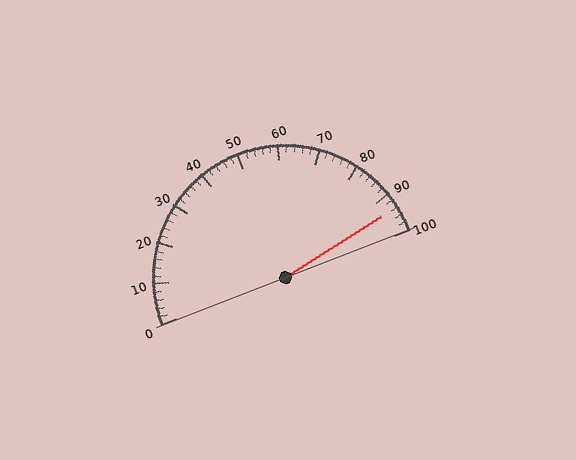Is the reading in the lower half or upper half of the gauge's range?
The reading is in the upper half of the range (0 to 100).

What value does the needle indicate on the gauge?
The needle indicates approximately 94.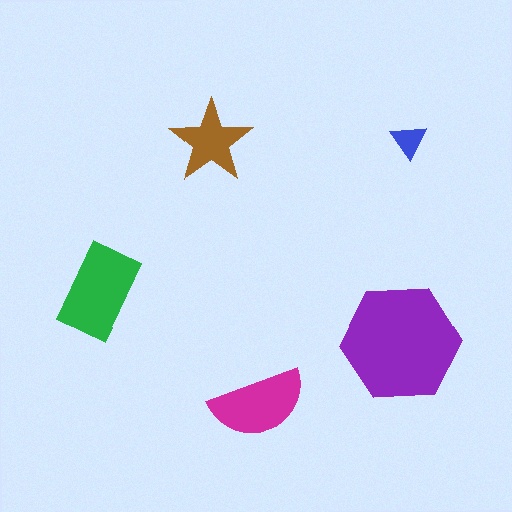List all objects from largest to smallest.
The purple hexagon, the green rectangle, the magenta semicircle, the brown star, the blue triangle.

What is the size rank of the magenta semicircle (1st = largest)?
3rd.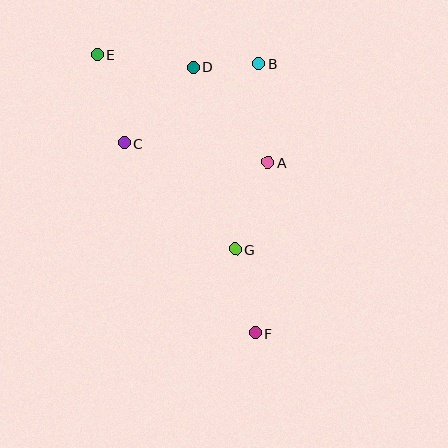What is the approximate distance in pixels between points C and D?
The distance between C and D is approximately 102 pixels.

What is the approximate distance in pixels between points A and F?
The distance between A and F is approximately 171 pixels.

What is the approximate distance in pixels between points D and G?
The distance between D and G is approximately 187 pixels.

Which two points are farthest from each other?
Points E and F are farthest from each other.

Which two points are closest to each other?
Points B and D are closest to each other.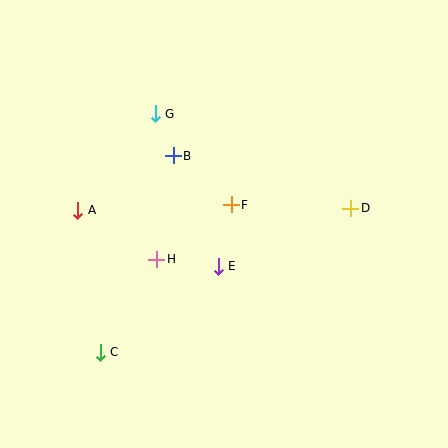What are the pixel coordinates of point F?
Point F is at (231, 205).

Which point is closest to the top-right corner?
Point D is closest to the top-right corner.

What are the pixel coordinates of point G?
Point G is at (155, 114).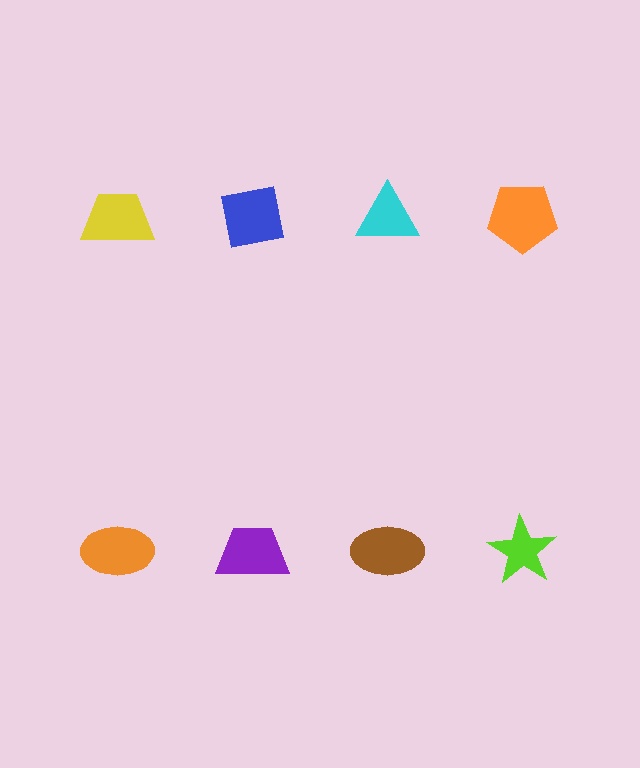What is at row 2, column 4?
A lime star.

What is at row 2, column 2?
A purple trapezoid.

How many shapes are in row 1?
4 shapes.